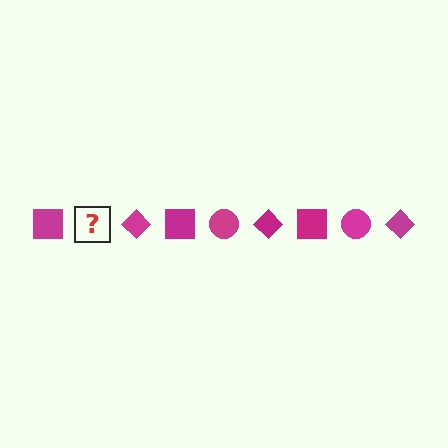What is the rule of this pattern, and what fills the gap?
The rule is that the pattern cycles through square, circle, diamond shapes in magenta. The gap should be filled with a magenta circle.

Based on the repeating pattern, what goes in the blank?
The blank should be a magenta circle.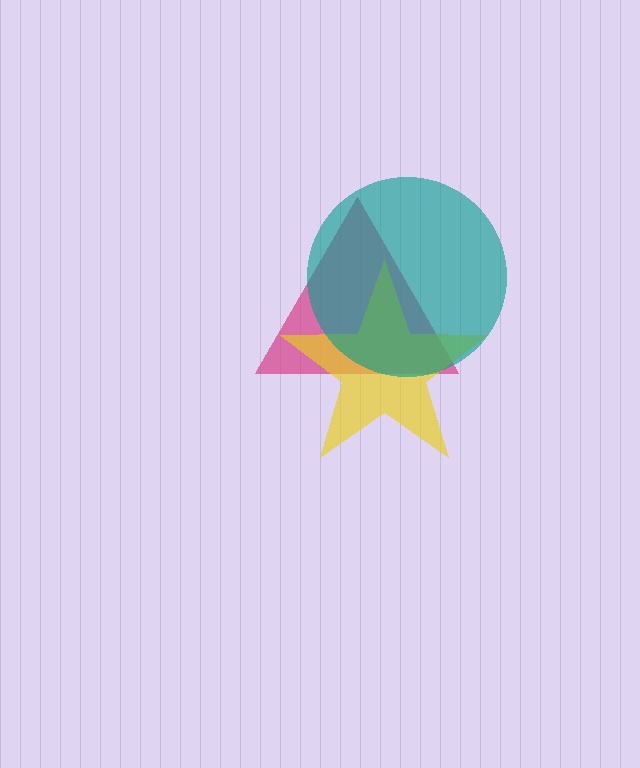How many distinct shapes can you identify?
There are 3 distinct shapes: a magenta triangle, a yellow star, a teal circle.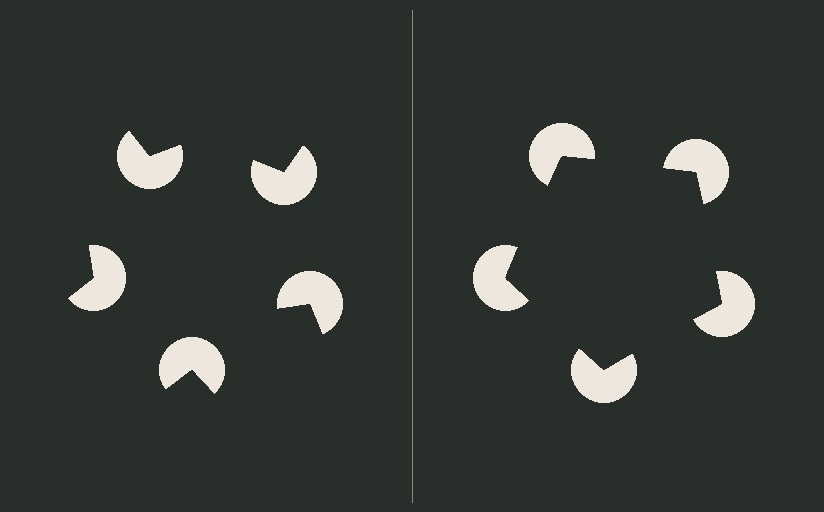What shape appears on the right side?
An illusory pentagon.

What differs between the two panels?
The pac-man discs are positioned identically on both sides; only the wedge orientations differ. On the right they align to a pentagon; on the left they are misaligned.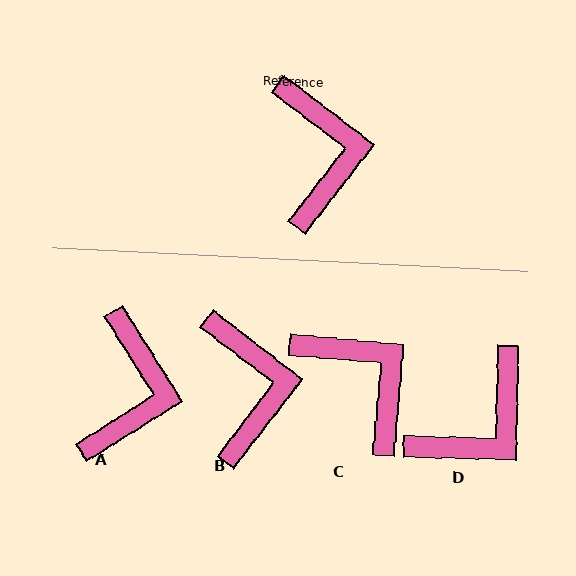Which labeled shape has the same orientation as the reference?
B.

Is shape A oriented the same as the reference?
No, it is off by about 20 degrees.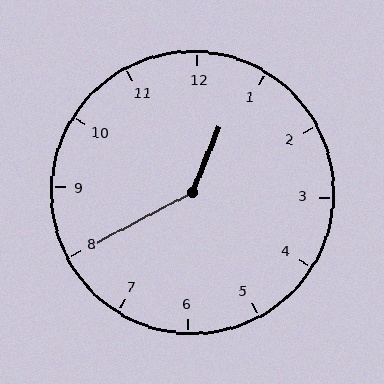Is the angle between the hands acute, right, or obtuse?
It is obtuse.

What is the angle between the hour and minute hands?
Approximately 140 degrees.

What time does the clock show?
12:40.